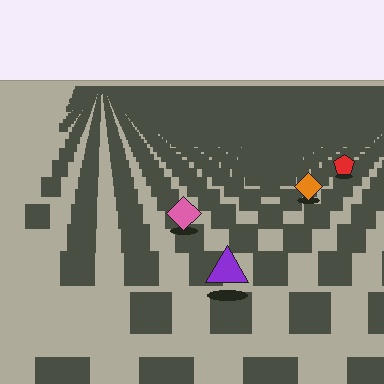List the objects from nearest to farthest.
From nearest to farthest: the purple triangle, the pink diamond, the orange diamond, the red pentagon.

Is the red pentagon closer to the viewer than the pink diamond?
No. The pink diamond is closer — you can tell from the texture gradient: the ground texture is coarser near it.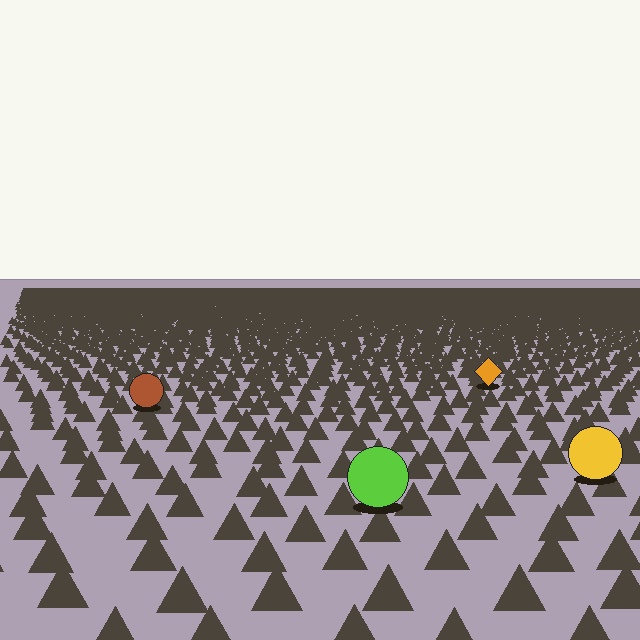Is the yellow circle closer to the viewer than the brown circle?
Yes. The yellow circle is closer — you can tell from the texture gradient: the ground texture is coarser near it.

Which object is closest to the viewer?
The lime circle is closest. The texture marks near it are larger and more spread out.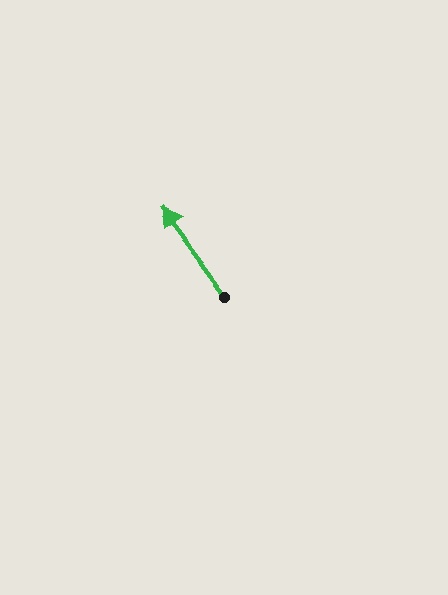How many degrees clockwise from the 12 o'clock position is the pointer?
Approximately 324 degrees.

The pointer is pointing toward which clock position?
Roughly 11 o'clock.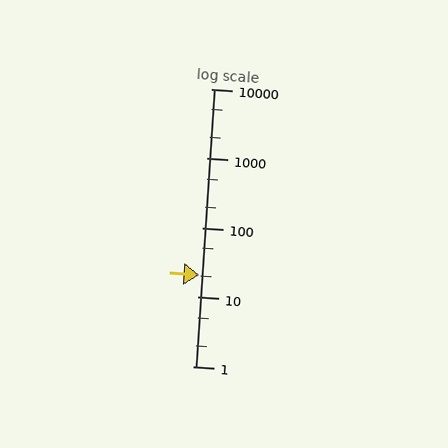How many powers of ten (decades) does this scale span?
The scale spans 4 decades, from 1 to 10000.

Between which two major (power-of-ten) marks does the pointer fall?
The pointer is between 10 and 100.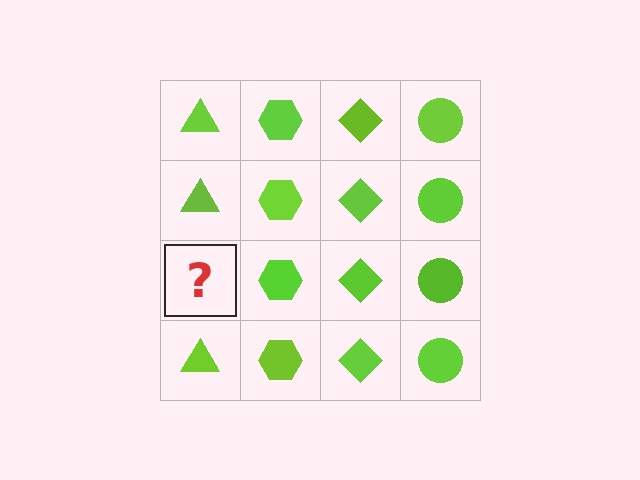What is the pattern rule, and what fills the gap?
The rule is that each column has a consistent shape. The gap should be filled with a lime triangle.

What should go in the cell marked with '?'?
The missing cell should contain a lime triangle.